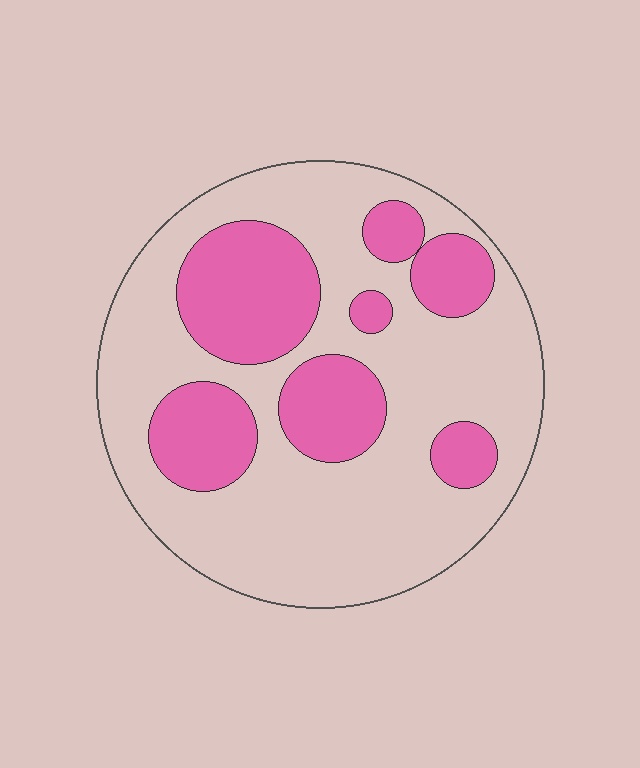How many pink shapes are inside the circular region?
7.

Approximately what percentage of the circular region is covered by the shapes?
Approximately 30%.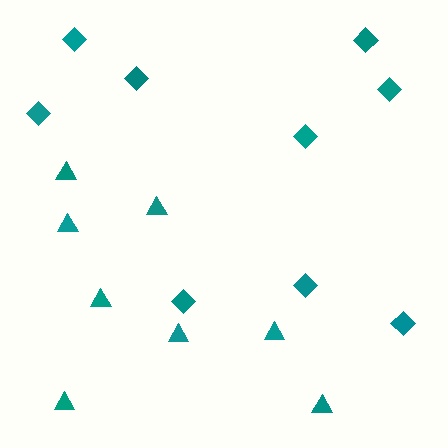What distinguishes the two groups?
There are 2 groups: one group of diamonds (9) and one group of triangles (8).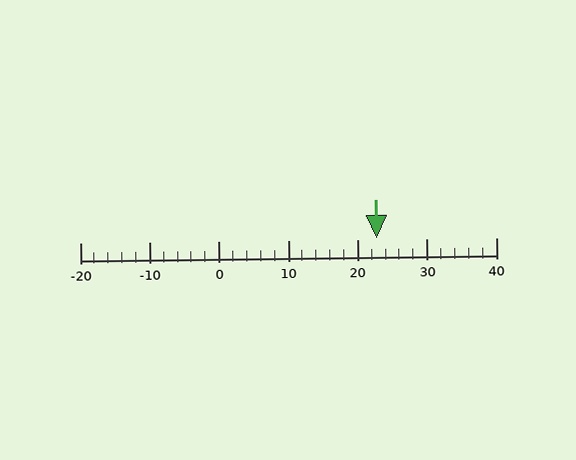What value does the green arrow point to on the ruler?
The green arrow points to approximately 23.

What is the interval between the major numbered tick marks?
The major tick marks are spaced 10 units apart.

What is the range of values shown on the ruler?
The ruler shows values from -20 to 40.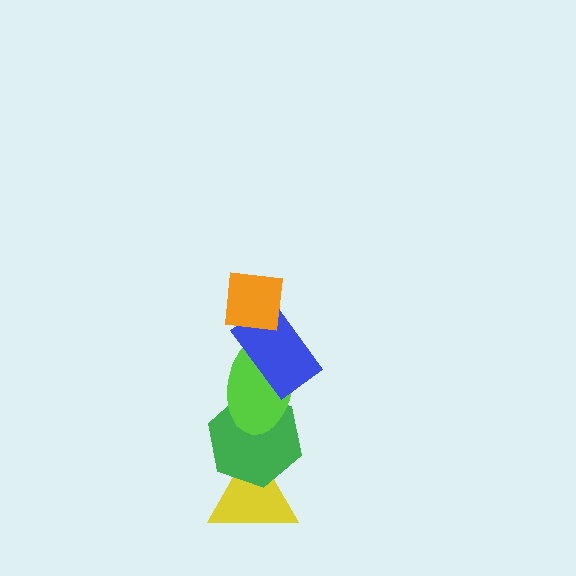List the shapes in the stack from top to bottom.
From top to bottom: the orange square, the blue rectangle, the lime ellipse, the green hexagon, the yellow triangle.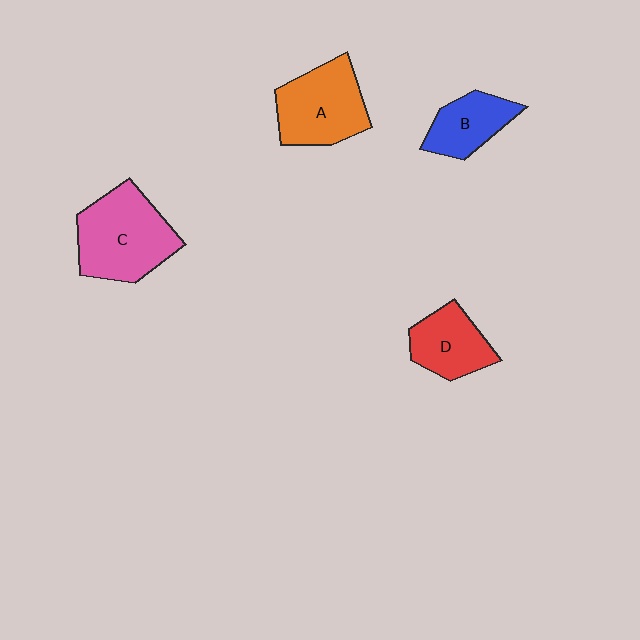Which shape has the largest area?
Shape C (pink).